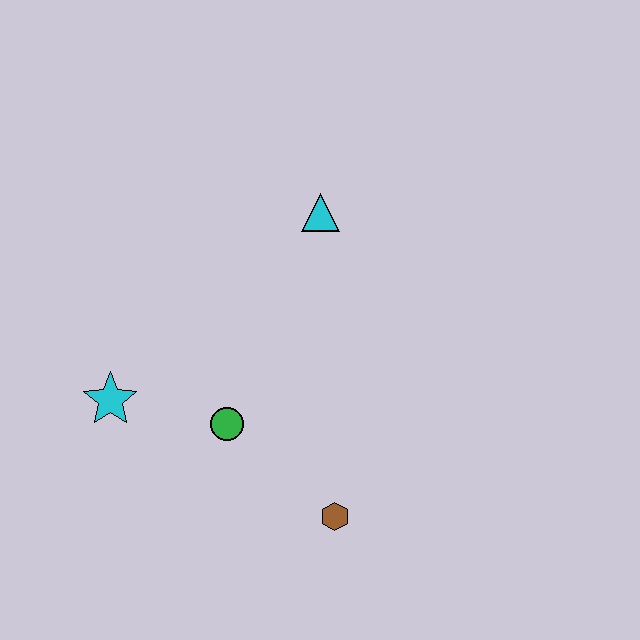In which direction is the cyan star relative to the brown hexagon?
The cyan star is to the left of the brown hexagon.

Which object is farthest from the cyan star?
The cyan triangle is farthest from the cyan star.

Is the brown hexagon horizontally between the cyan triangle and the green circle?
No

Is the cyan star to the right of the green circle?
No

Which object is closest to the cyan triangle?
The green circle is closest to the cyan triangle.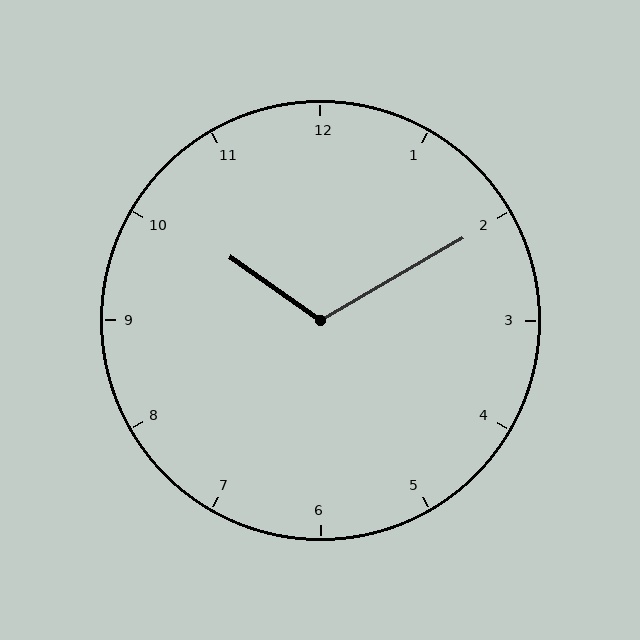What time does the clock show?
10:10.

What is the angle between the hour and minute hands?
Approximately 115 degrees.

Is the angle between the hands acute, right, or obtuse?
It is obtuse.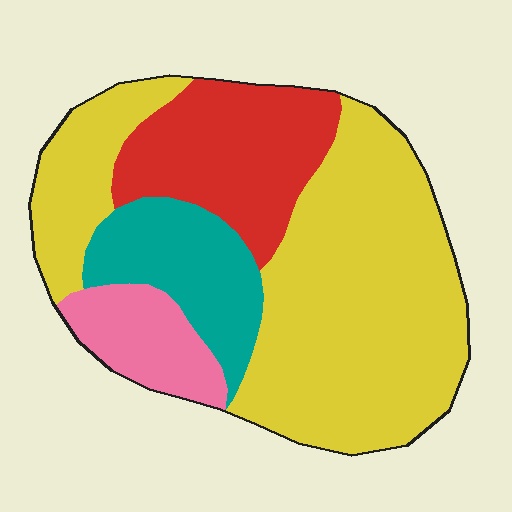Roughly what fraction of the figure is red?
Red takes up less than a quarter of the figure.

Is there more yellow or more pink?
Yellow.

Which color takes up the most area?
Yellow, at roughly 55%.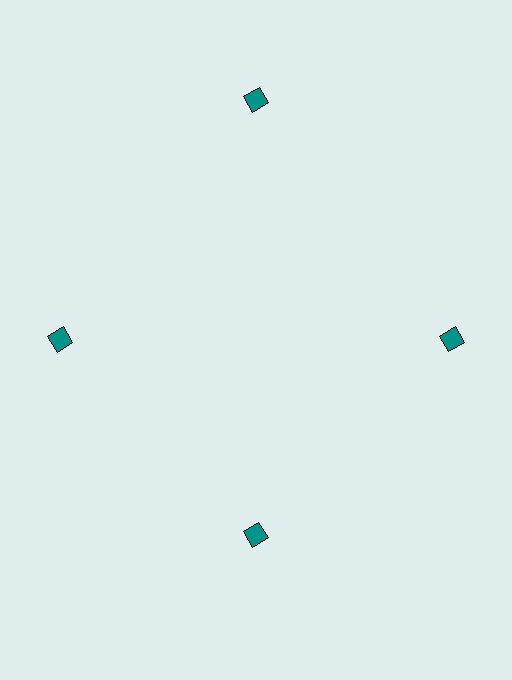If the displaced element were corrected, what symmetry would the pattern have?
It would have 4-fold rotational symmetry — the pattern would map onto itself every 90 degrees.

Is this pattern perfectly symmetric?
No. The 4 teal diamonds are arranged in a ring, but one element near the 12 o'clock position is pushed outward from the center, breaking the 4-fold rotational symmetry.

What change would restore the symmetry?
The symmetry would be restored by moving it inward, back onto the ring so that all 4 diamonds sit at equal angles and equal distance from the center.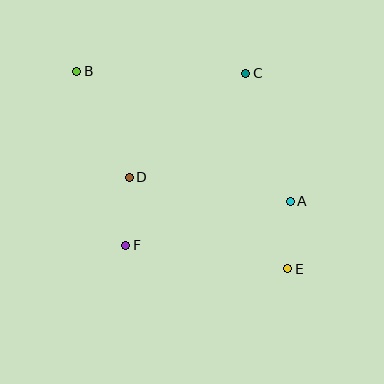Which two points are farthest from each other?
Points B and E are farthest from each other.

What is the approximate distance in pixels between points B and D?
The distance between B and D is approximately 118 pixels.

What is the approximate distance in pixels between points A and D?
The distance between A and D is approximately 163 pixels.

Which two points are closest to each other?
Points A and E are closest to each other.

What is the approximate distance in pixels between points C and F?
The distance between C and F is approximately 210 pixels.